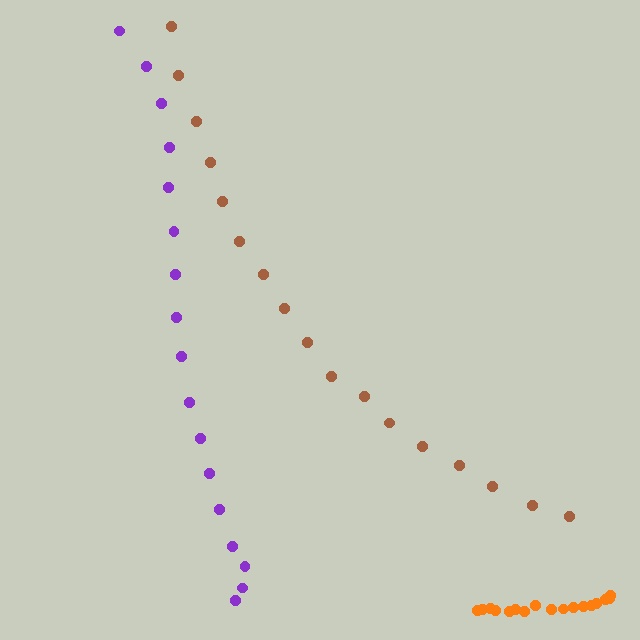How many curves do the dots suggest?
There are 3 distinct paths.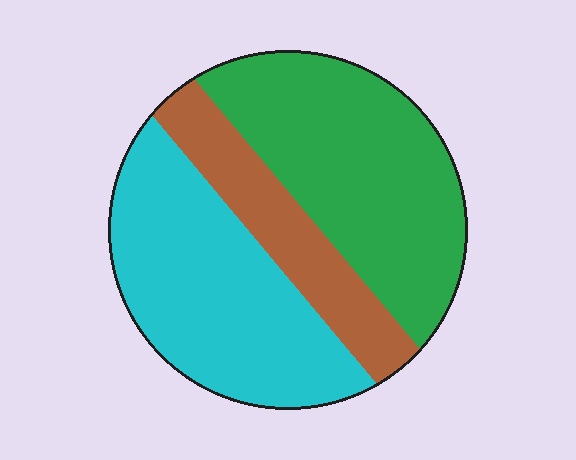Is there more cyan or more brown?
Cyan.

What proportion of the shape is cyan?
Cyan covers roughly 40% of the shape.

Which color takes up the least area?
Brown, at roughly 20%.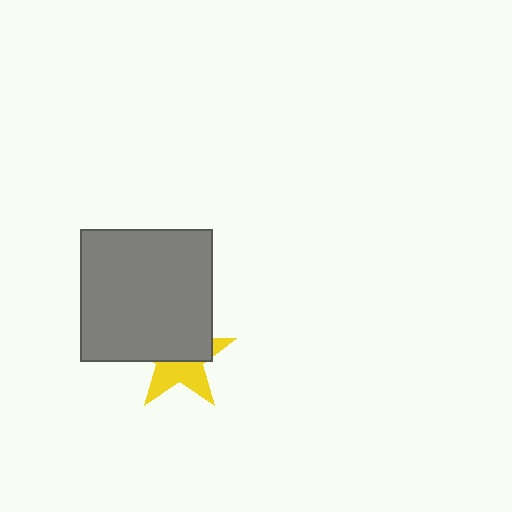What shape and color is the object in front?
The object in front is a gray square.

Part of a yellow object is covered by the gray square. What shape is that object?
It is a star.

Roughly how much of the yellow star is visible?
About half of it is visible (roughly 45%).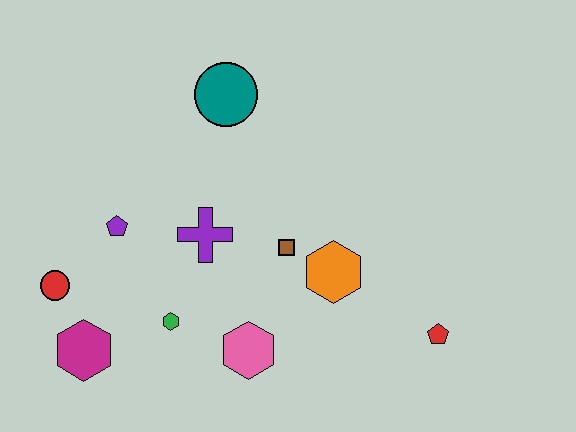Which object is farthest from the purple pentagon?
The red pentagon is farthest from the purple pentagon.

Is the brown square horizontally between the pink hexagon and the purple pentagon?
No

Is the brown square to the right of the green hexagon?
Yes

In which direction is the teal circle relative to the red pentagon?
The teal circle is above the red pentagon.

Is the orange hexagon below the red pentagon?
No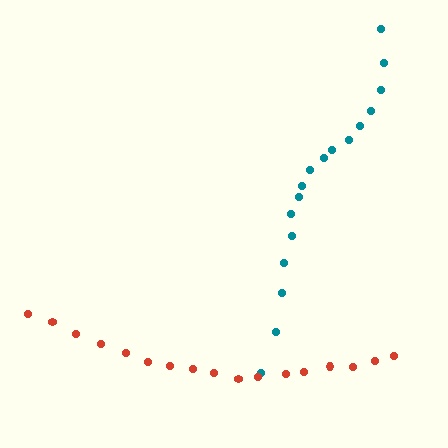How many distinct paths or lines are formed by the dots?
There are 2 distinct paths.